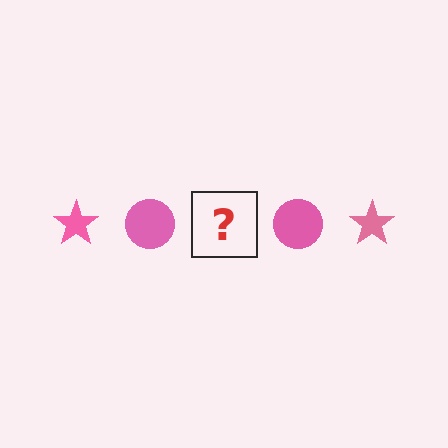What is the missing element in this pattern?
The missing element is a pink star.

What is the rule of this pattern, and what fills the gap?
The rule is that the pattern cycles through star, circle shapes in pink. The gap should be filled with a pink star.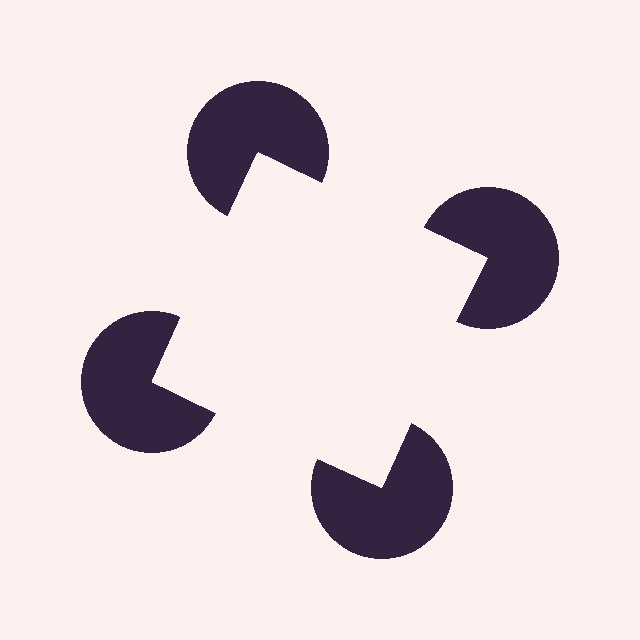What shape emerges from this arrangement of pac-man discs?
An illusory square — its edges are inferred from the aligned wedge cuts in the pac-man discs, not physically drawn.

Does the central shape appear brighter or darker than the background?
It typically appears slightly brighter than the background, even though no actual brightness change is drawn.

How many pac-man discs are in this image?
There are 4 — one at each vertex of the illusory square.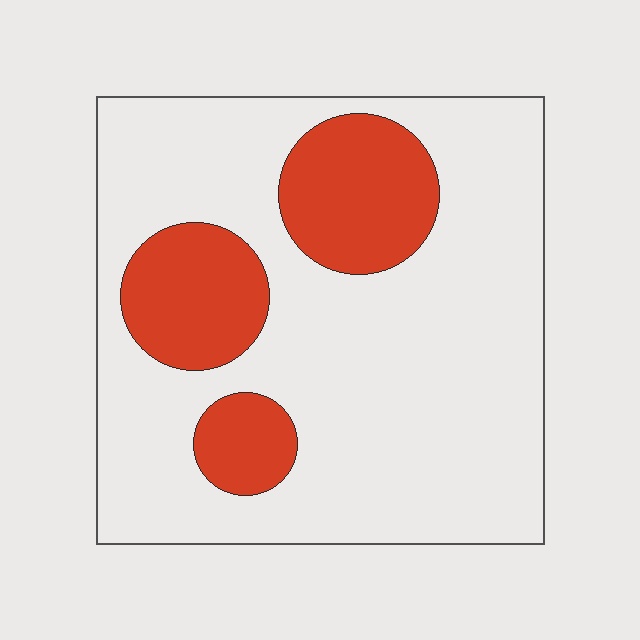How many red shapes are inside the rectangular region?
3.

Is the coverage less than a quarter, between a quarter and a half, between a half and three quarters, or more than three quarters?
Less than a quarter.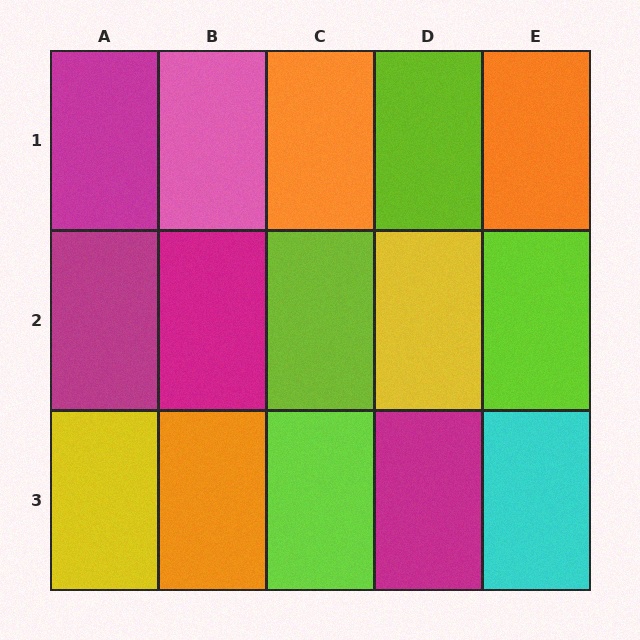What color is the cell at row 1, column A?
Magenta.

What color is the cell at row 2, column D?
Yellow.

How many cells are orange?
3 cells are orange.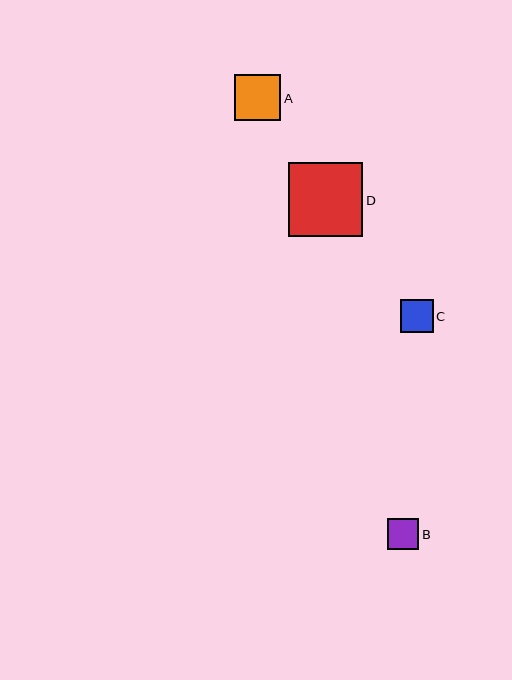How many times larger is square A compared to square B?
Square A is approximately 1.5 times the size of square B.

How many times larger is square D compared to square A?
Square D is approximately 1.6 times the size of square A.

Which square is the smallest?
Square B is the smallest with a size of approximately 31 pixels.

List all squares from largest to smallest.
From largest to smallest: D, A, C, B.